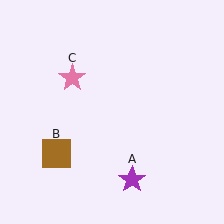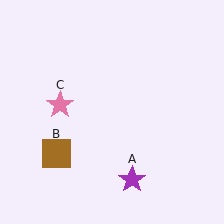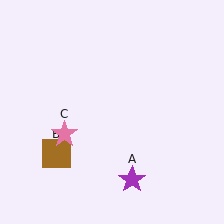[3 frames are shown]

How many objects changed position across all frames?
1 object changed position: pink star (object C).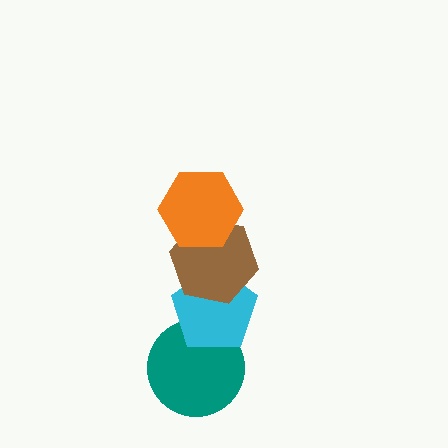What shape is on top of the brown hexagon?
The orange hexagon is on top of the brown hexagon.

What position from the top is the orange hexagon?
The orange hexagon is 1st from the top.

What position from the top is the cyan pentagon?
The cyan pentagon is 3rd from the top.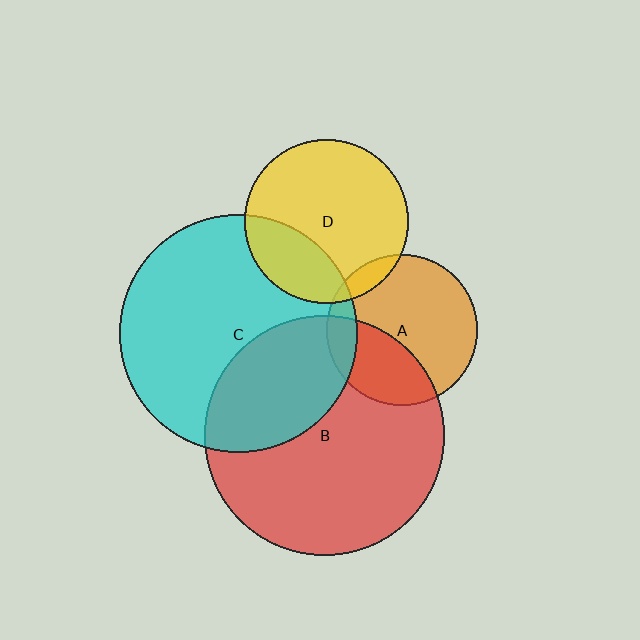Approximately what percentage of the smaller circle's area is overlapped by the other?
Approximately 35%.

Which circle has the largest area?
Circle B (red).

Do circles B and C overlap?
Yes.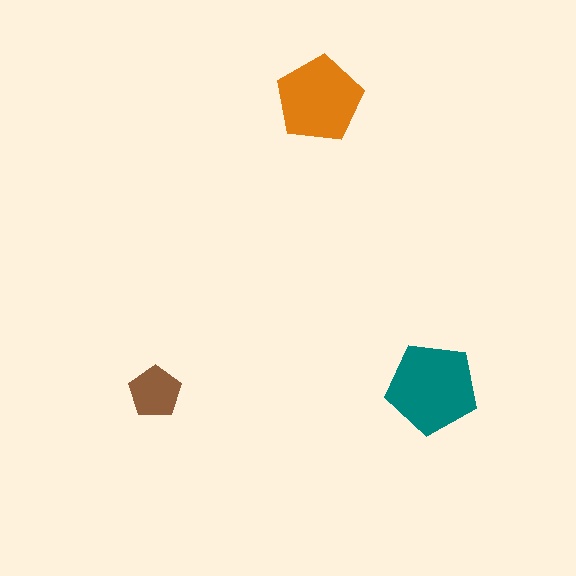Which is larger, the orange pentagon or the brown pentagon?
The orange one.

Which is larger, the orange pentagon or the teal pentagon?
The teal one.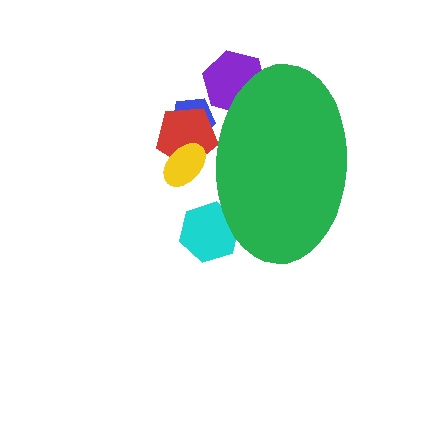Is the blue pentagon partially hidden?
Yes, the blue pentagon is partially hidden behind the green ellipse.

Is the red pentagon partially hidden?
Yes, the red pentagon is partially hidden behind the green ellipse.